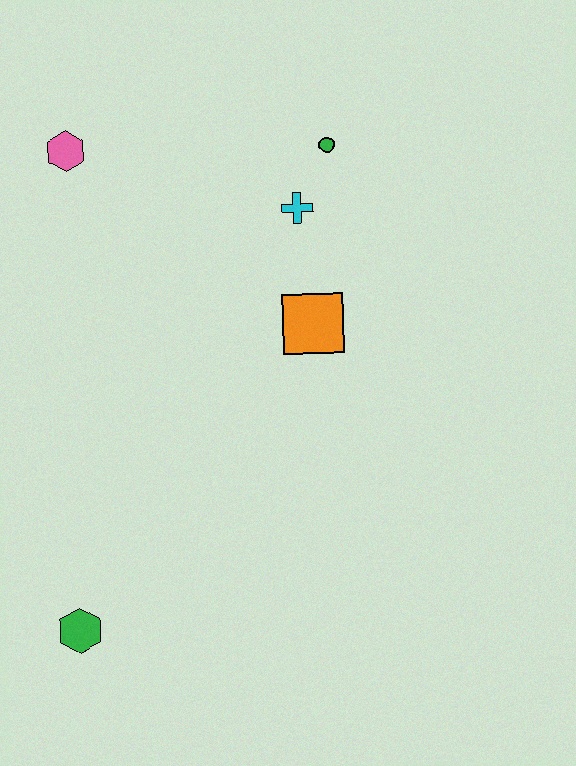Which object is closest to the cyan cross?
The green circle is closest to the cyan cross.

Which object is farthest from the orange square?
The green hexagon is farthest from the orange square.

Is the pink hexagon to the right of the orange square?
No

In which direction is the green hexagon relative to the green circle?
The green hexagon is below the green circle.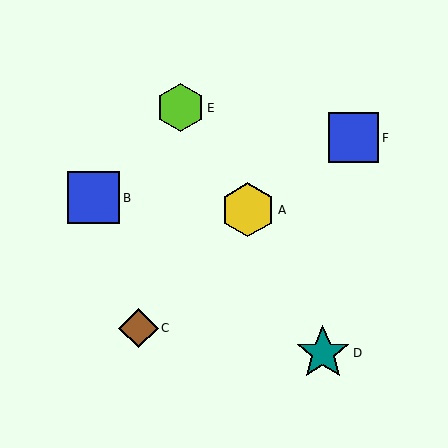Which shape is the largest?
The teal star (labeled D) is the largest.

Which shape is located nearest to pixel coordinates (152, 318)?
The brown diamond (labeled C) at (138, 328) is nearest to that location.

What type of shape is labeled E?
Shape E is a lime hexagon.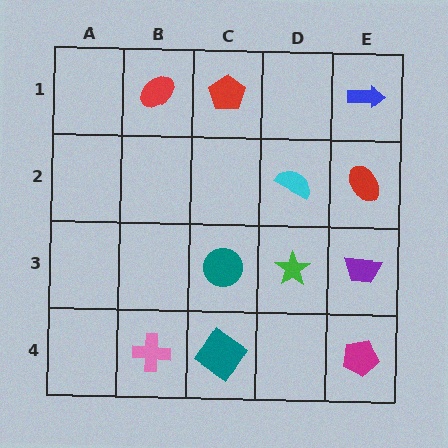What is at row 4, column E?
A magenta pentagon.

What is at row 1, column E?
A blue arrow.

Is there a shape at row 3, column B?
No, that cell is empty.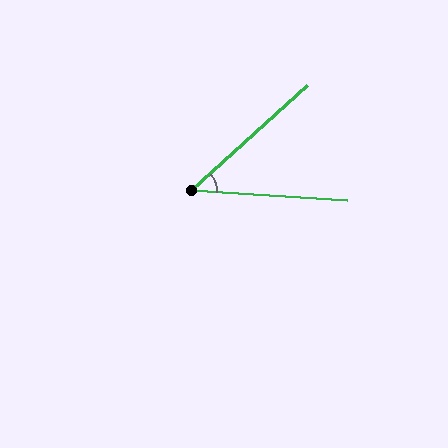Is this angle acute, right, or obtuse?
It is acute.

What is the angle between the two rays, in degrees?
Approximately 46 degrees.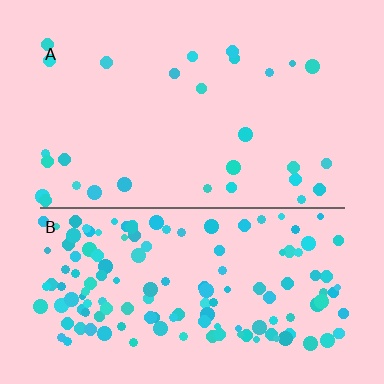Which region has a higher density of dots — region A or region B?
B (the bottom).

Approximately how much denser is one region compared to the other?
Approximately 4.8× — region B over region A.